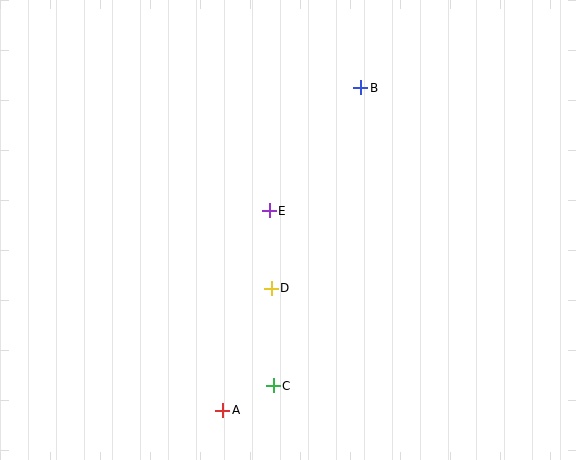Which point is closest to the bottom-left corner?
Point A is closest to the bottom-left corner.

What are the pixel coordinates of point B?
Point B is at (361, 88).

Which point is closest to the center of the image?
Point E at (269, 211) is closest to the center.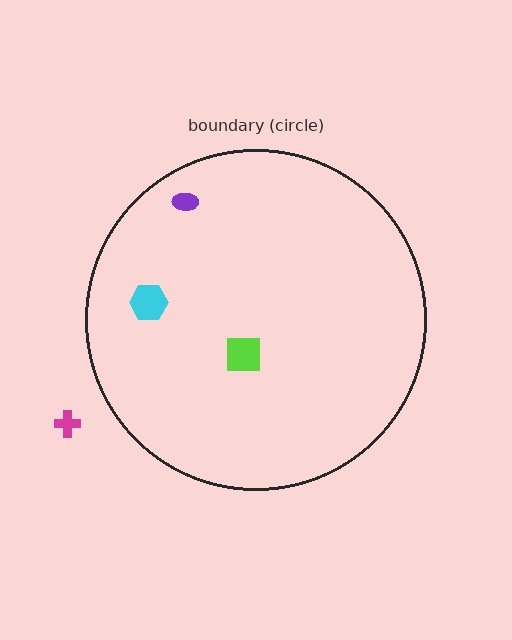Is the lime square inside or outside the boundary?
Inside.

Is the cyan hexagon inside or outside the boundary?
Inside.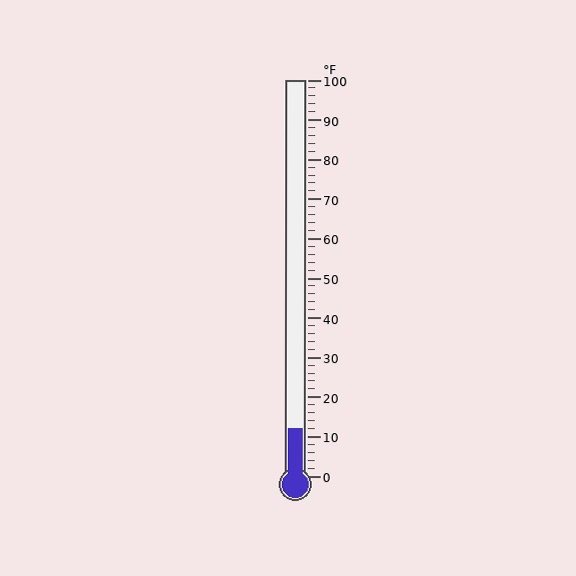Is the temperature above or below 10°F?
The temperature is above 10°F.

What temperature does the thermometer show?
The thermometer shows approximately 12°F.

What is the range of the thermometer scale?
The thermometer scale ranges from 0°F to 100°F.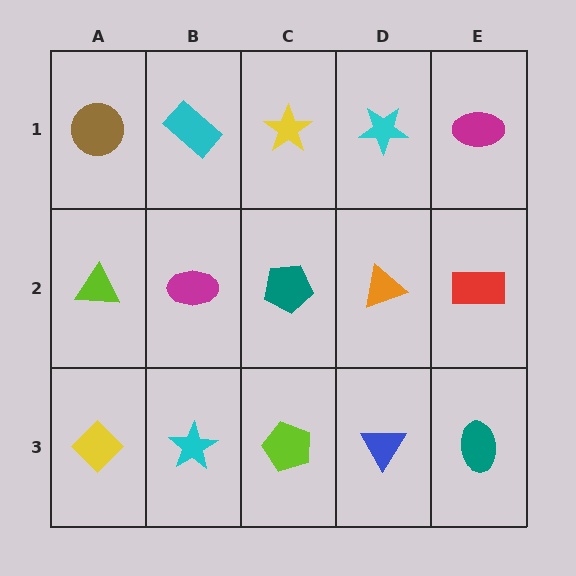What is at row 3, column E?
A teal ellipse.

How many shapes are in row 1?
5 shapes.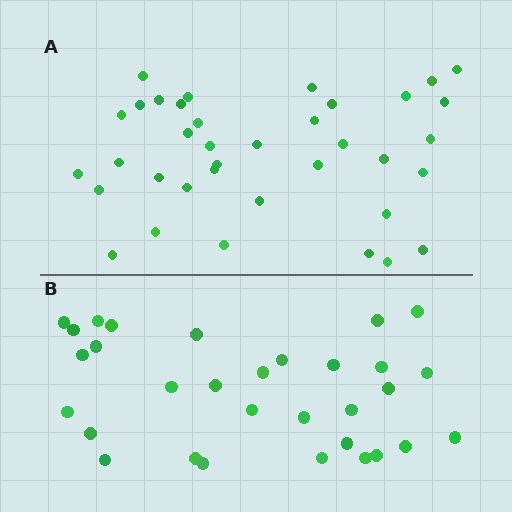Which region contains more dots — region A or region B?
Region A (the top region) has more dots.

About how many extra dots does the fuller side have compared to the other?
Region A has about 6 more dots than region B.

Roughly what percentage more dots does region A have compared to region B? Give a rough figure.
About 20% more.